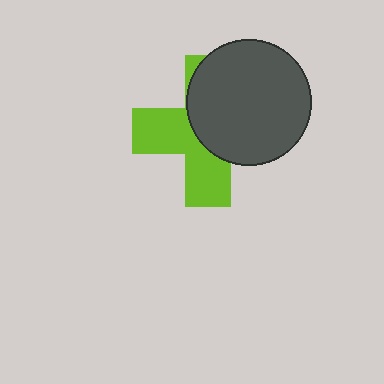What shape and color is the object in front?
The object in front is a dark gray circle.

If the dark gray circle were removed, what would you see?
You would see the complete lime cross.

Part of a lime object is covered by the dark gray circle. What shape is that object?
It is a cross.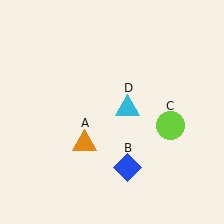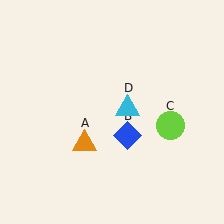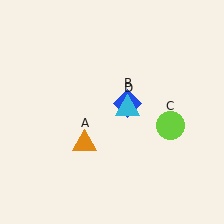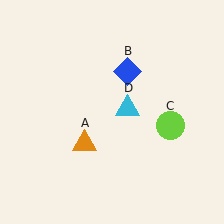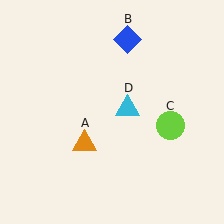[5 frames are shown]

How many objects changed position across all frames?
1 object changed position: blue diamond (object B).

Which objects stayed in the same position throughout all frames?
Orange triangle (object A) and lime circle (object C) and cyan triangle (object D) remained stationary.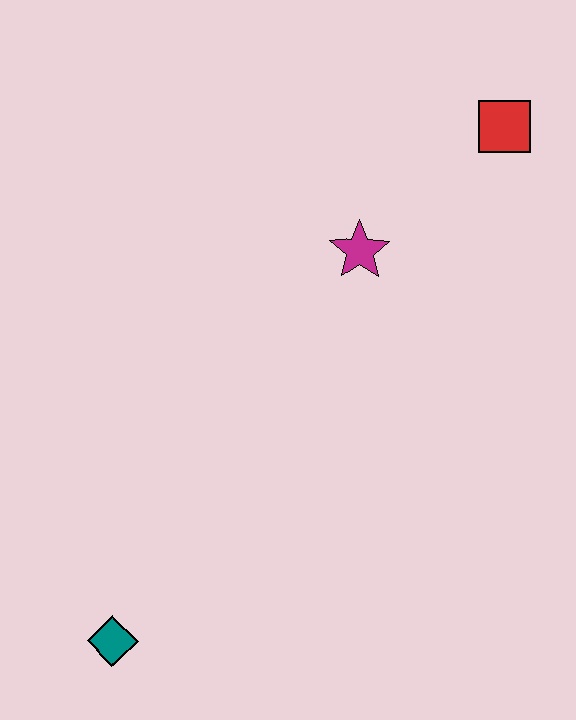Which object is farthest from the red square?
The teal diamond is farthest from the red square.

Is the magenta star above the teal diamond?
Yes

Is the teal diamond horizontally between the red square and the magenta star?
No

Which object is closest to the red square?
The magenta star is closest to the red square.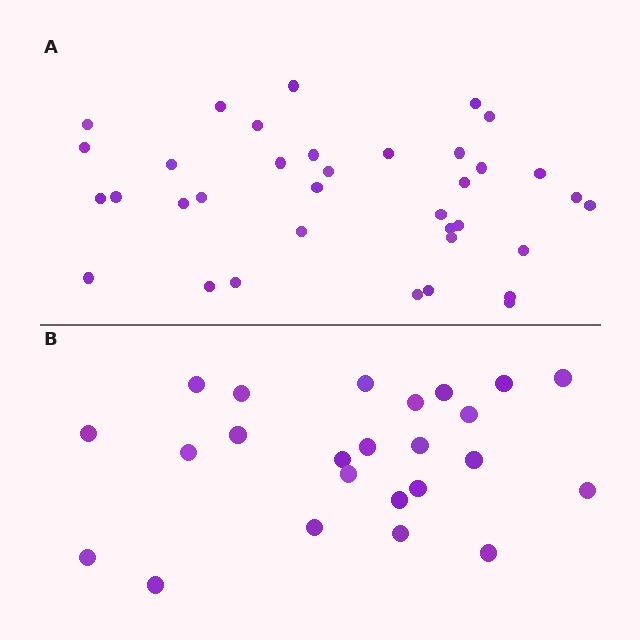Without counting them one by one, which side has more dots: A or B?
Region A (the top region) has more dots.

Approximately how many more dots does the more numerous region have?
Region A has roughly 12 or so more dots than region B.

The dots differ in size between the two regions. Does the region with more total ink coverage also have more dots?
No. Region B has more total ink coverage because its dots are larger, but region A actually contains more individual dots. Total area can be misleading — the number of items is what matters here.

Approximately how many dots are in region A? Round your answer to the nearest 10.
About 40 dots. (The exact count is 36, which rounds to 40.)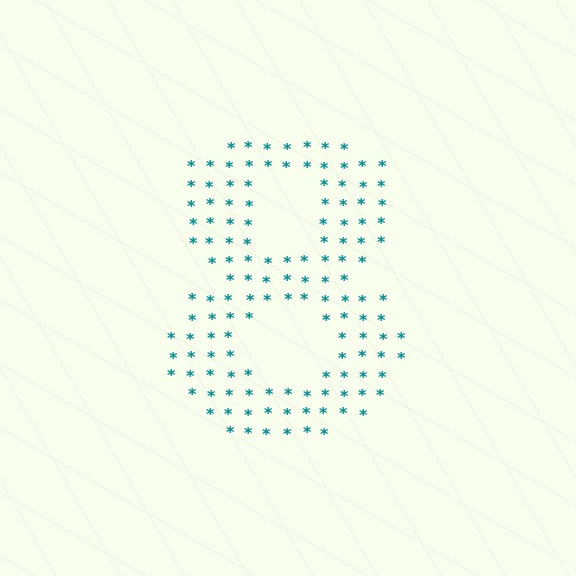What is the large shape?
The large shape is the digit 8.